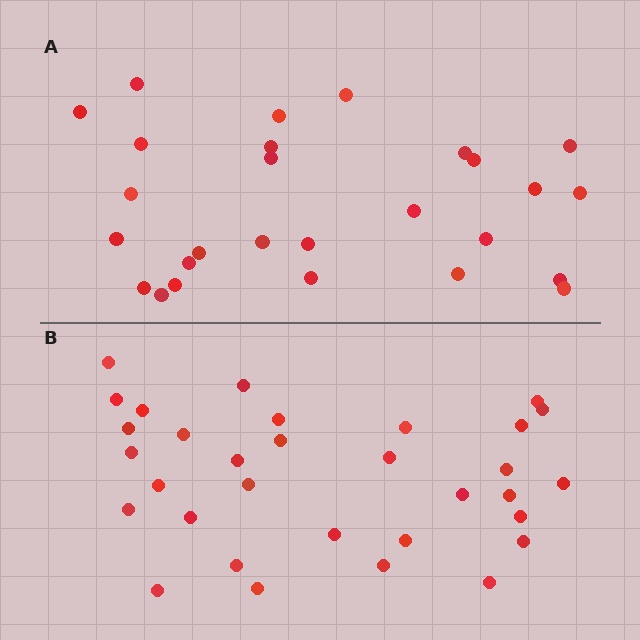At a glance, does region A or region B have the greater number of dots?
Region B (the bottom region) has more dots.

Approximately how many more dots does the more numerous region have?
Region B has about 5 more dots than region A.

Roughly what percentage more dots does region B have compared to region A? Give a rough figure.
About 20% more.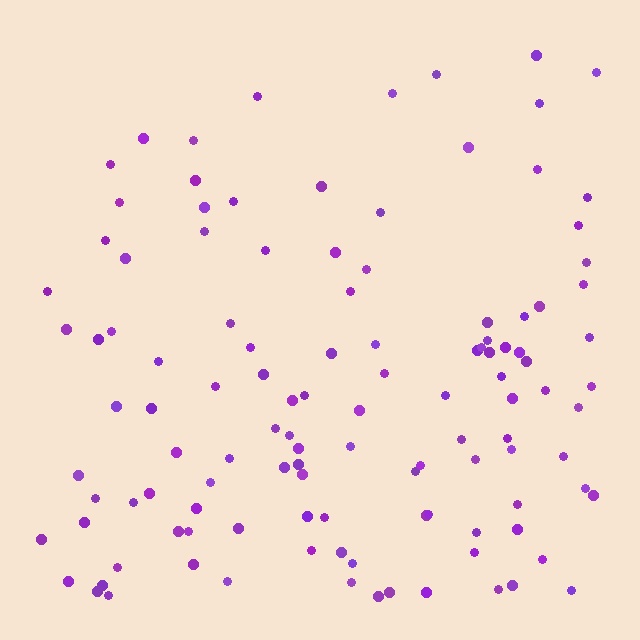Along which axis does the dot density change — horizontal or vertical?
Vertical.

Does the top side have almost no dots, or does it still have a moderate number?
Still a moderate number, just noticeably fewer than the bottom.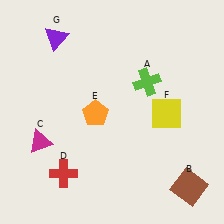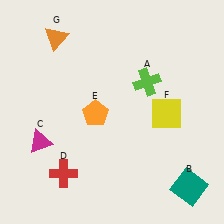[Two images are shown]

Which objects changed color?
B changed from brown to teal. G changed from purple to orange.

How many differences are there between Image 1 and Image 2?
There are 2 differences between the two images.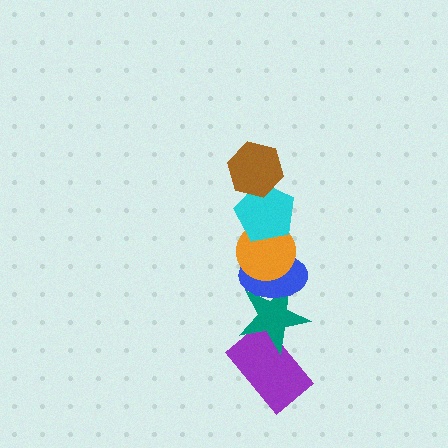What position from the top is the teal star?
The teal star is 5th from the top.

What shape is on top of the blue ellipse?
The orange circle is on top of the blue ellipse.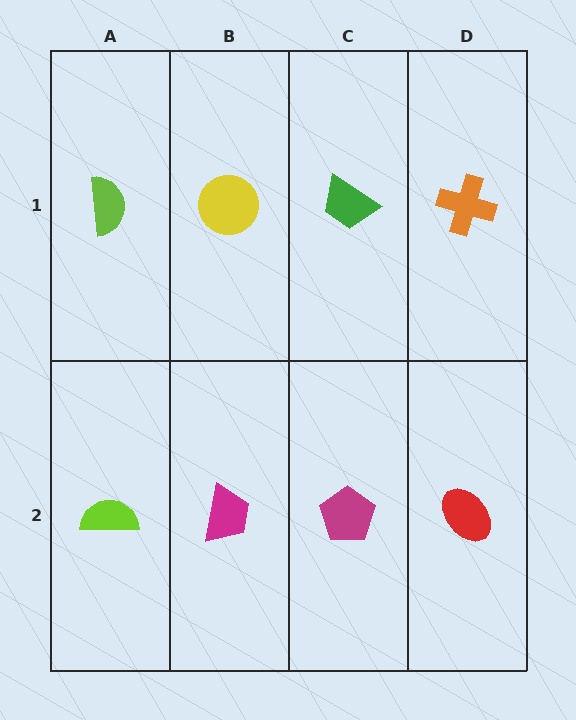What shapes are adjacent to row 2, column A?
A lime semicircle (row 1, column A), a magenta trapezoid (row 2, column B).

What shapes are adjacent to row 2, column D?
An orange cross (row 1, column D), a magenta pentagon (row 2, column C).